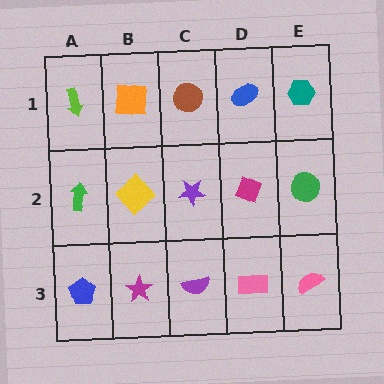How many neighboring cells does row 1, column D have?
3.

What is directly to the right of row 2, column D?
A green circle.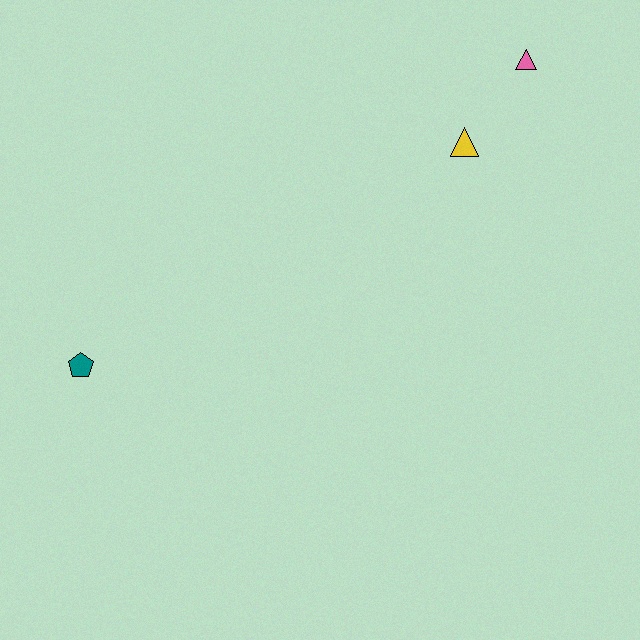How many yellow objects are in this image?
There is 1 yellow object.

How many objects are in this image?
There are 3 objects.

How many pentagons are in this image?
There is 1 pentagon.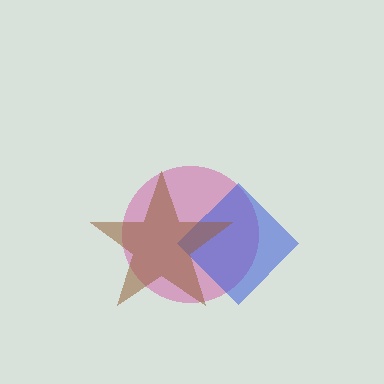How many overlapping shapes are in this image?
There are 3 overlapping shapes in the image.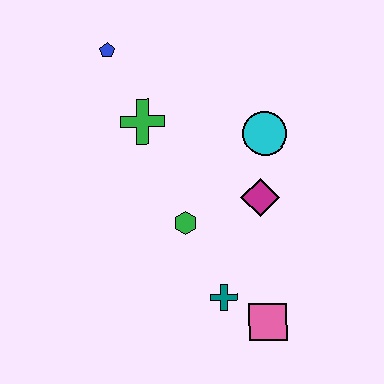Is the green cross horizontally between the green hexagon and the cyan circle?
No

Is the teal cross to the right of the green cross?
Yes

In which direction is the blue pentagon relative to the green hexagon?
The blue pentagon is above the green hexagon.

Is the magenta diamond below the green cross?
Yes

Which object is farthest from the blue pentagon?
The pink square is farthest from the blue pentagon.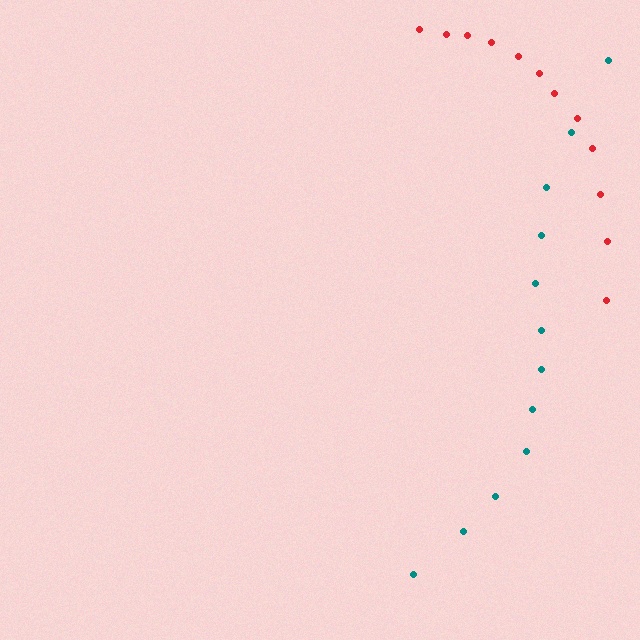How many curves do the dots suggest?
There are 2 distinct paths.